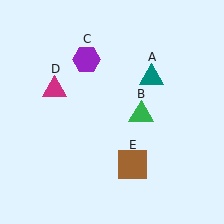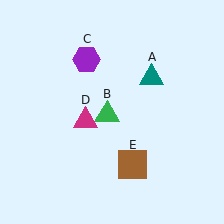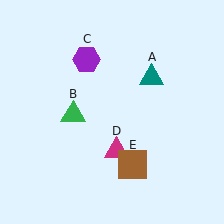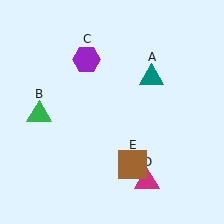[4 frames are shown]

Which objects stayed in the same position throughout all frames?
Teal triangle (object A) and purple hexagon (object C) and brown square (object E) remained stationary.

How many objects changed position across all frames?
2 objects changed position: green triangle (object B), magenta triangle (object D).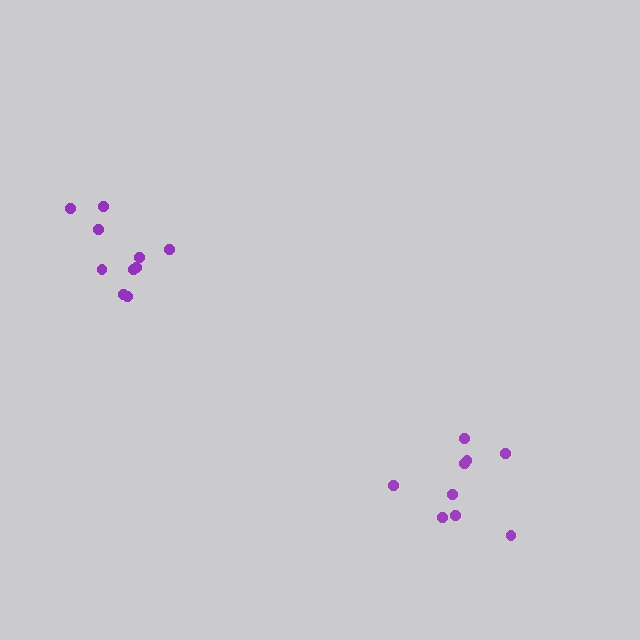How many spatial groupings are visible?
There are 2 spatial groupings.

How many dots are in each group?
Group 1: 9 dots, Group 2: 10 dots (19 total).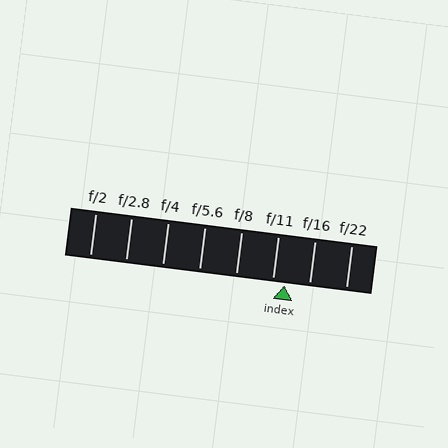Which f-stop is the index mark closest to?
The index mark is closest to f/11.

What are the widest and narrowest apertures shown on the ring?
The widest aperture shown is f/2 and the narrowest is f/22.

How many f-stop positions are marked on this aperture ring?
There are 8 f-stop positions marked.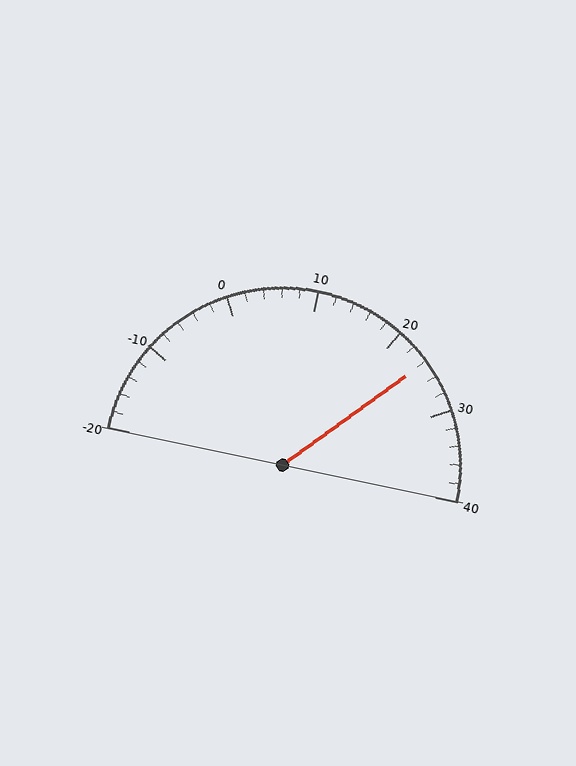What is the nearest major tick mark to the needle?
The nearest major tick mark is 20.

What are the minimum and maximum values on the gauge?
The gauge ranges from -20 to 40.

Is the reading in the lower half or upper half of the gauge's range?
The reading is in the upper half of the range (-20 to 40).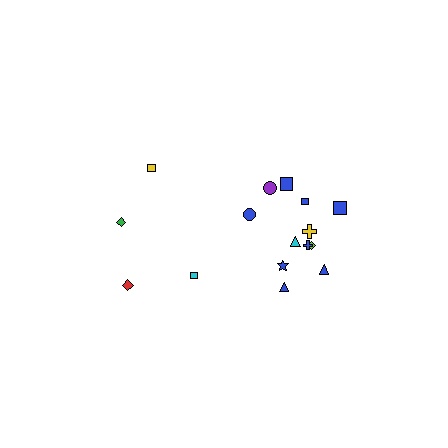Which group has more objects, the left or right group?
The right group.